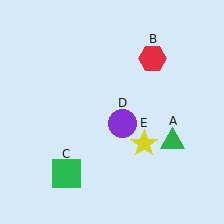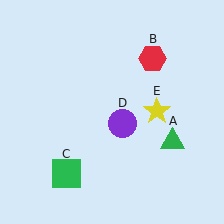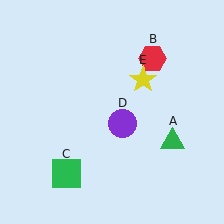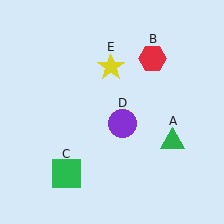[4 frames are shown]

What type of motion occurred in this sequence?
The yellow star (object E) rotated counterclockwise around the center of the scene.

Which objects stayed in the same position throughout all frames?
Green triangle (object A) and red hexagon (object B) and green square (object C) and purple circle (object D) remained stationary.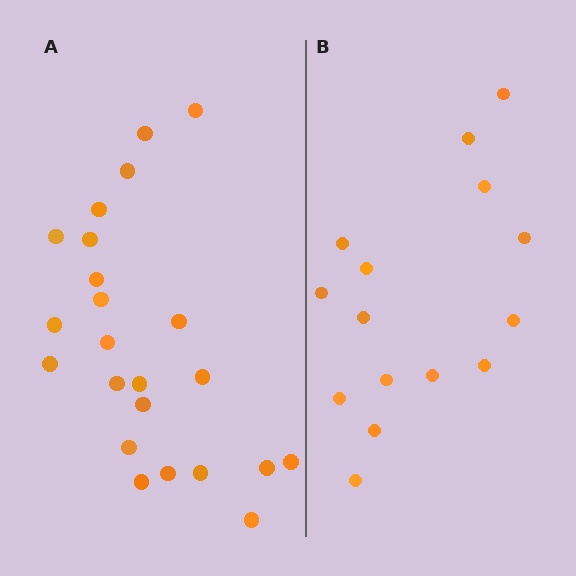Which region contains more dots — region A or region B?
Region A (the left region) has more dots.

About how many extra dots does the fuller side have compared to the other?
Region A has roughly 8 or so more dots than region B.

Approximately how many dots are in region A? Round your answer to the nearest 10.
About 20 dots. (The exact count is 23, which rounds to 20.)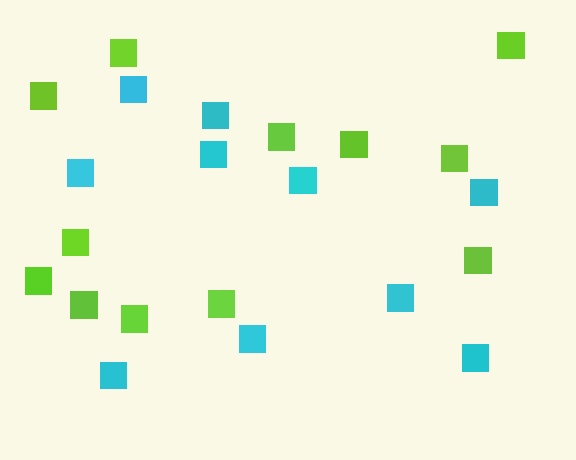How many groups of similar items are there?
There are 2 groups: one group of lime squares (12) and one group of cyan squares (10).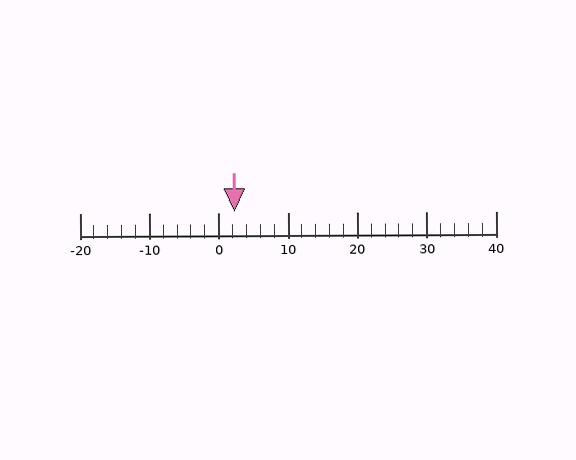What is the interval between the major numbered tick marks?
The major tick marks are spaced 10 units apart.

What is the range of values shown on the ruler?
The ruler shows values from -20 to 40.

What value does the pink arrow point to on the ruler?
The pink arrow points to approximately 2.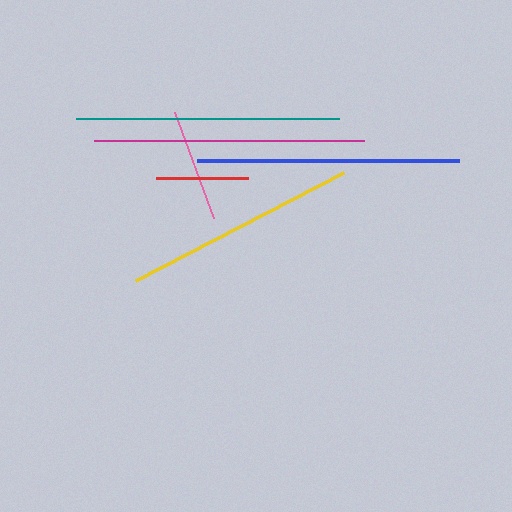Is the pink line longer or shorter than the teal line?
The teal line is longer than the pink line.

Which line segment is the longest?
The magenta line is the longest at approximately 269 pixels.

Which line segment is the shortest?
The red line is the shortest at approximately 91 pixels.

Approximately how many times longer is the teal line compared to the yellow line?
The teal line is approximately 1.1 times the length of the yellow line.